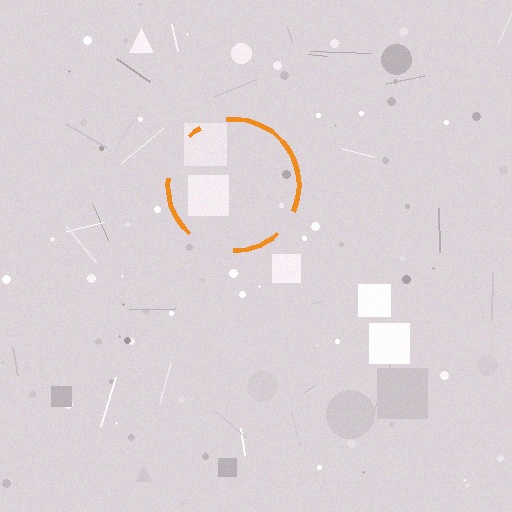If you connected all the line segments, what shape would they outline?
They would outline a circle.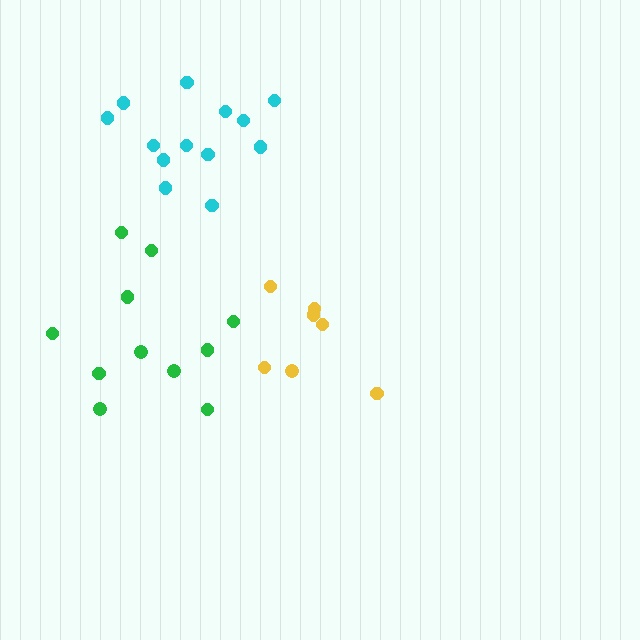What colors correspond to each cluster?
The clusters are colored: yellow, cyan, green.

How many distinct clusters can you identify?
There are 3 distinct clusters.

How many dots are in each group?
Group 1: 7 dots, Group 2: 13 dots, Group 3: 11 dots (31 total).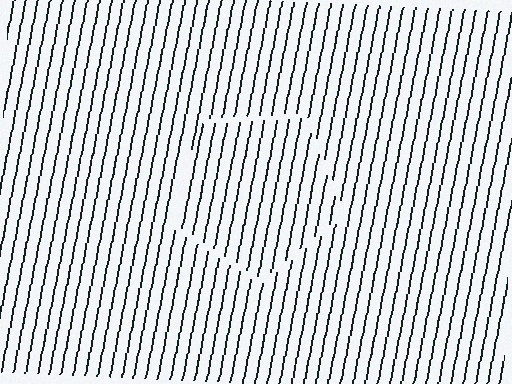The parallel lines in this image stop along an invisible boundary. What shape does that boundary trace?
An illusory pentagon. The interior of the shape contains the same grating, shifted by half a period — the contour is defined by the phase discontinuity where line-ends from the inner and outer gratings abut.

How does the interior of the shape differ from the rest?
The interior of the shape contains the same grating, shifted by half a period — the contour is defined by the phase discontinuity where line-ends from the inner and outer gratings abut.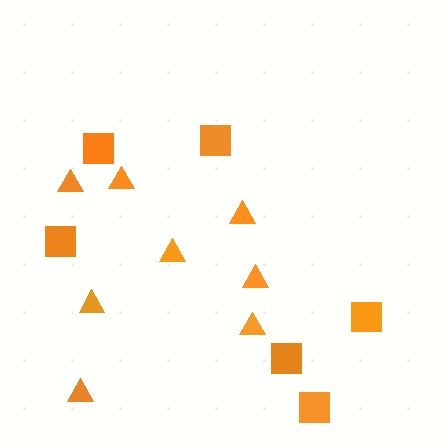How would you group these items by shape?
There are 2 groups: one group of squares (6) and one group of triangles (8).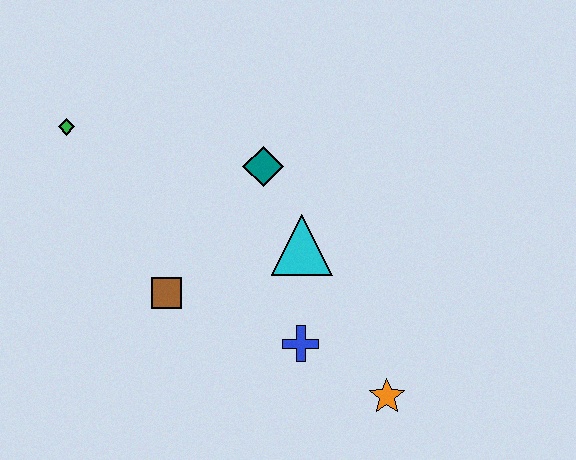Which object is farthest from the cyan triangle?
The green diamond is farthest from the cyan triangle.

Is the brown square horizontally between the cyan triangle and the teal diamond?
No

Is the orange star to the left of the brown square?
No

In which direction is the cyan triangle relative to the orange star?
The cyan triangle is above the orange star.